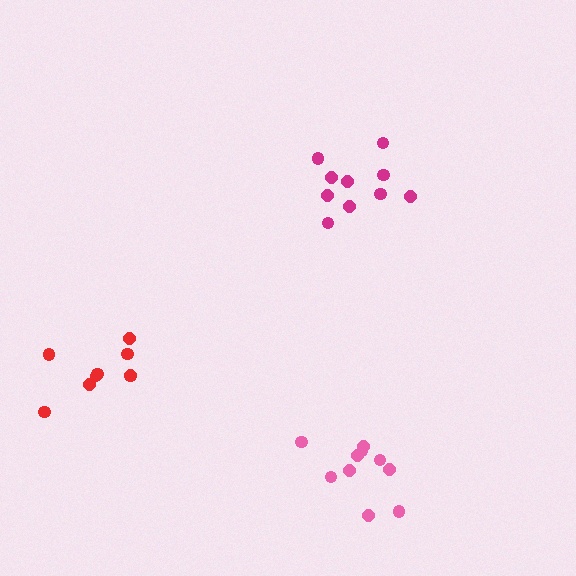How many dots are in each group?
Group 1: 9 dots, Group 2: 10 dots, Group 3: 10 dots (29 total).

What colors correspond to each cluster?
The clusters are colored: red, magenta, pink.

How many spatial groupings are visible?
There are 3 spatial groupings.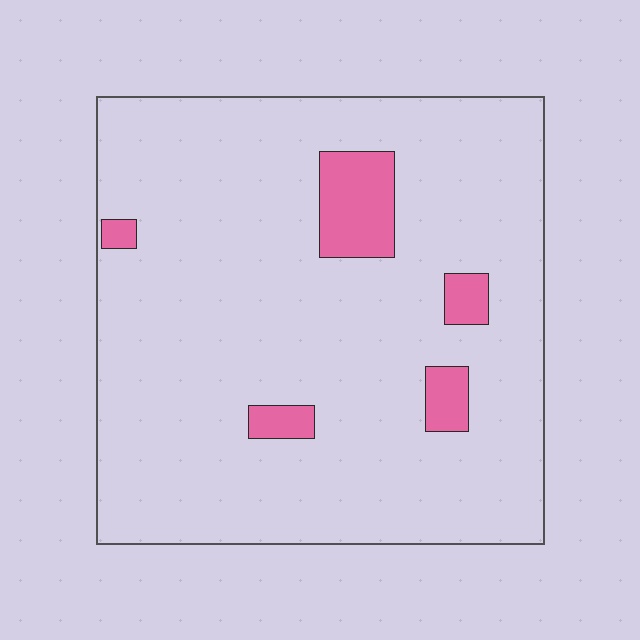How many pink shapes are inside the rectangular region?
5.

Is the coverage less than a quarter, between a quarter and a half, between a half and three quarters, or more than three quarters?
Less than a quarter.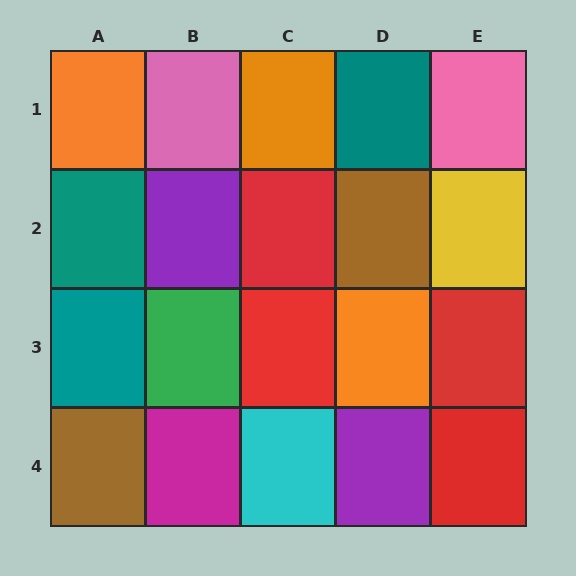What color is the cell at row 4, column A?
Brown.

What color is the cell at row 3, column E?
Red.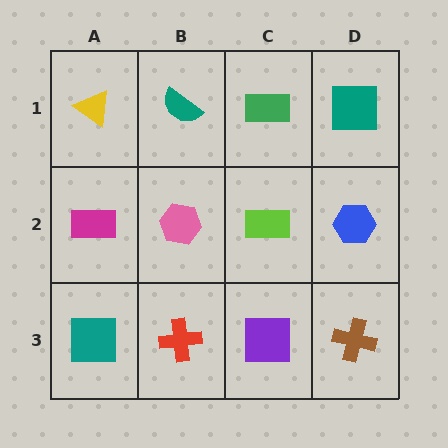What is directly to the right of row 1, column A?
A teal semicircle.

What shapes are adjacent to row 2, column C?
A green rectangle (row 1, column C), a purple square (row 3, column C), a pink hexagon (row 2, column B), a blue hexagon (row 2, column D).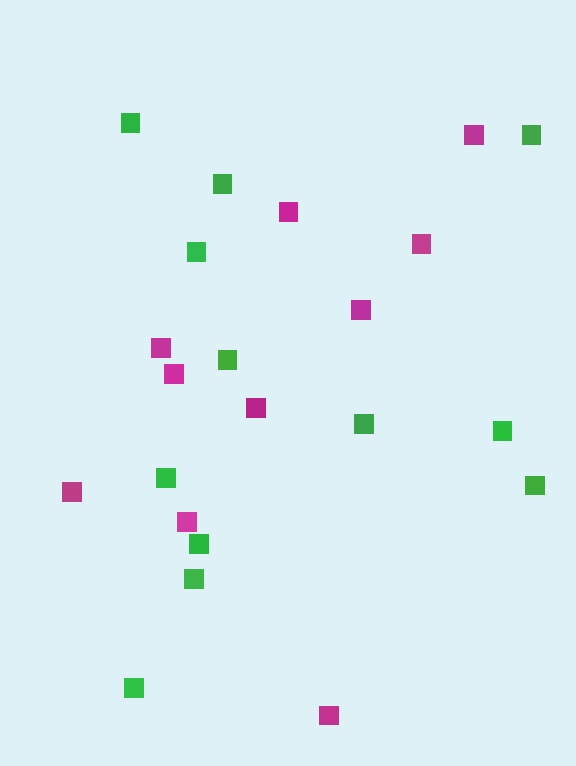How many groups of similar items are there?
There are 2 groups: one group of green squares (12) and one group of magenta squares (10).